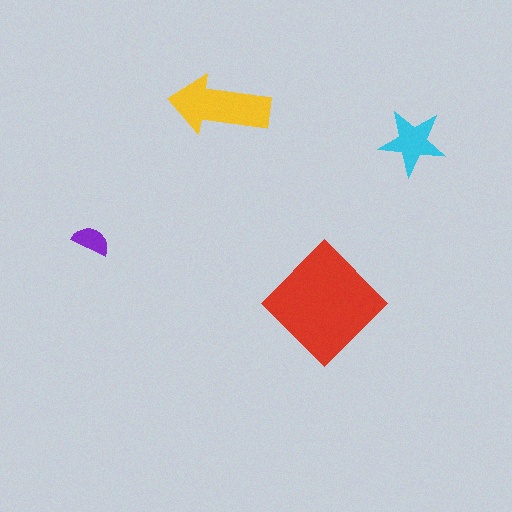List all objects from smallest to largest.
The purple semicircle, the cyan star, the yellow arrow, the red diamond.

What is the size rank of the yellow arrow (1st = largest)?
2nd.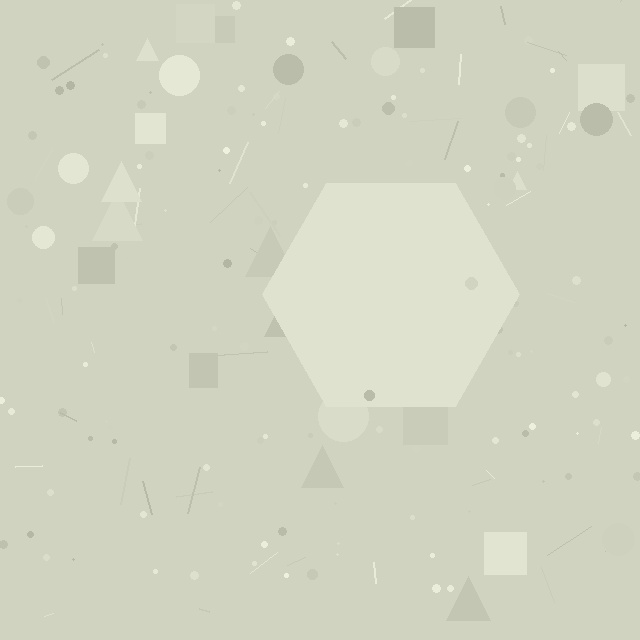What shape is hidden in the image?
A hexagon is hidden in the image.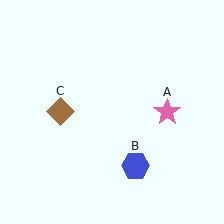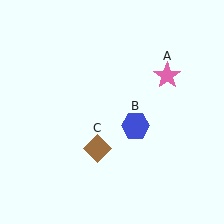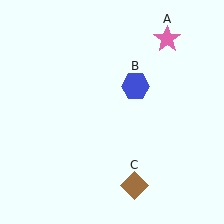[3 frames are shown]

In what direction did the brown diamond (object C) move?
The brown diamond (object C) moved down and to the right.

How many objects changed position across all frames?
3 objects changed position: pink star (object A), blue hexagon (object B), brown diamond (object C).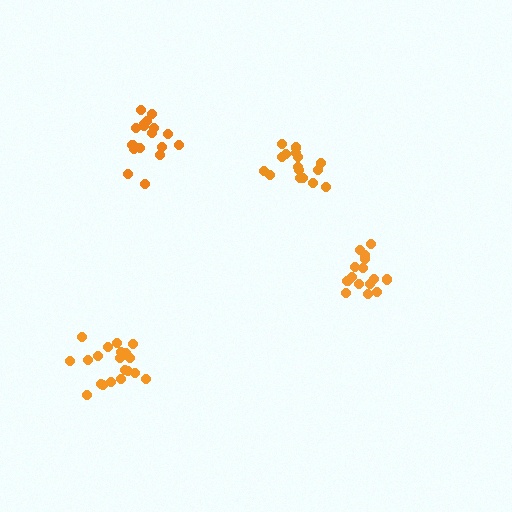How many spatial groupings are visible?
There are 4 spatial groupings.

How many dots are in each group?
Group 1: 18 dots, Group 2: 16 dots, Group 3: 20 dots, Group 4: 16 dots (70 total).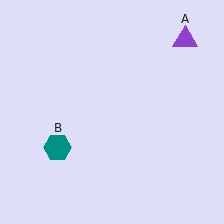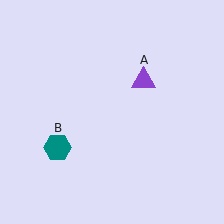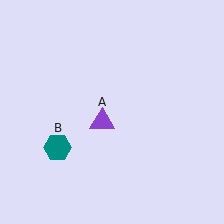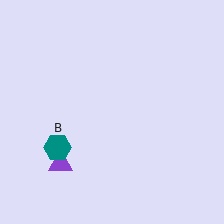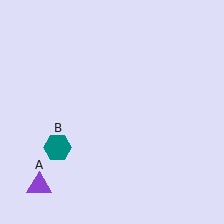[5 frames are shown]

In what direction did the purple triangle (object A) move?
The purple triangle (object A) moved down and to the left.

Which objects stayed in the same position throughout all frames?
Teal hexagon (object B) remained stationary.